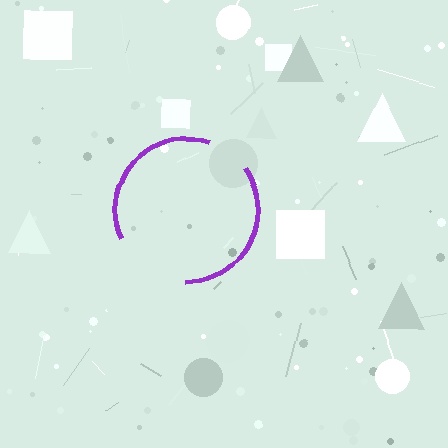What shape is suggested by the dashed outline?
The dashed outline suggests a circle.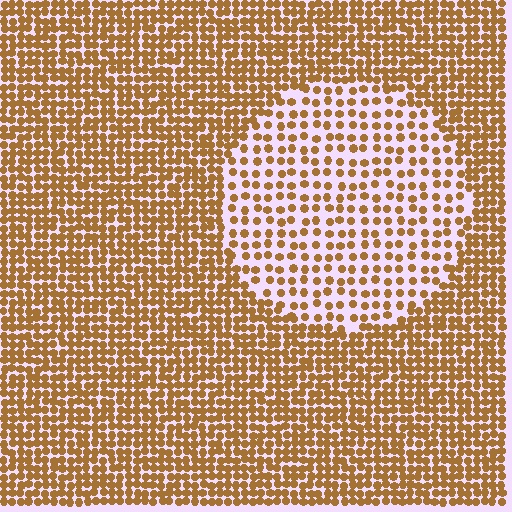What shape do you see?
I see a circle.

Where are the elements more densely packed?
The elements are more densely packed outside the circle boundary.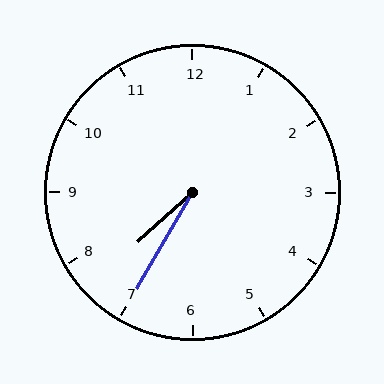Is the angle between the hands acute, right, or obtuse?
It is acute.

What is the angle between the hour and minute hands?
Approximately 18 degrees.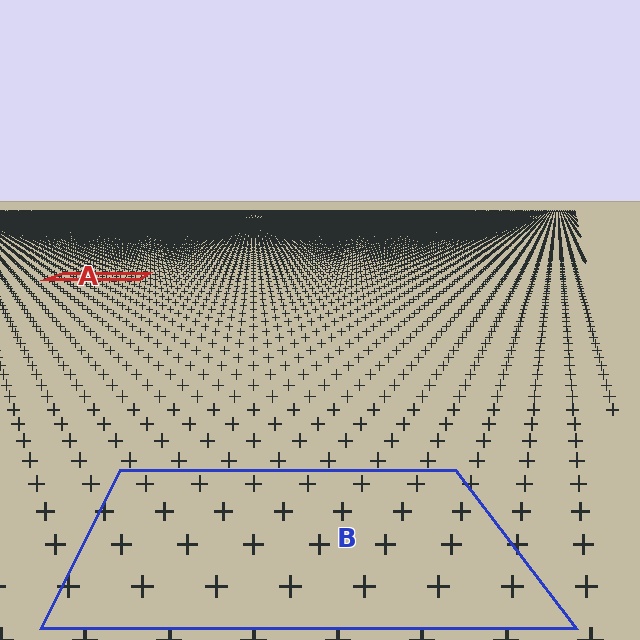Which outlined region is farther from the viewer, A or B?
Region A is farther from the viewer — the texture elements inside it appear smaller and more densely packed.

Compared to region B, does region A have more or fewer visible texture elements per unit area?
Region A has more texture elements per unit area — they are packed more densely because it is farther away.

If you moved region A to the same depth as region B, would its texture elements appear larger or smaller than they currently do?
They would appear larger. At a closer depth, the same texture elements are projected at a bigger on-screen size.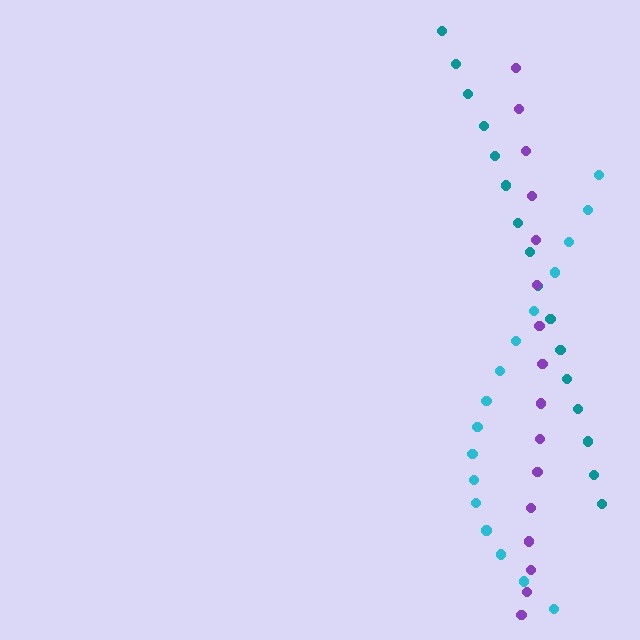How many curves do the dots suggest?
There are 3 distinct paths.